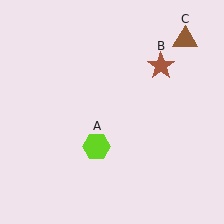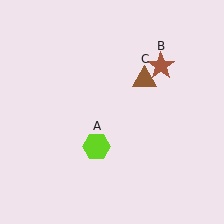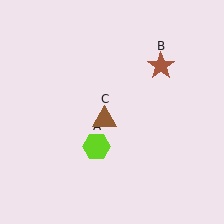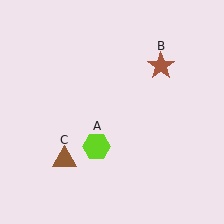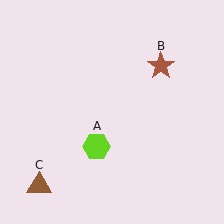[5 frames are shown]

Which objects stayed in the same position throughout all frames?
Lime hexagon (object A) and brown star (object B) remained stationary.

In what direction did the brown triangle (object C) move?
The brown triangle (object C) moved down and to the left.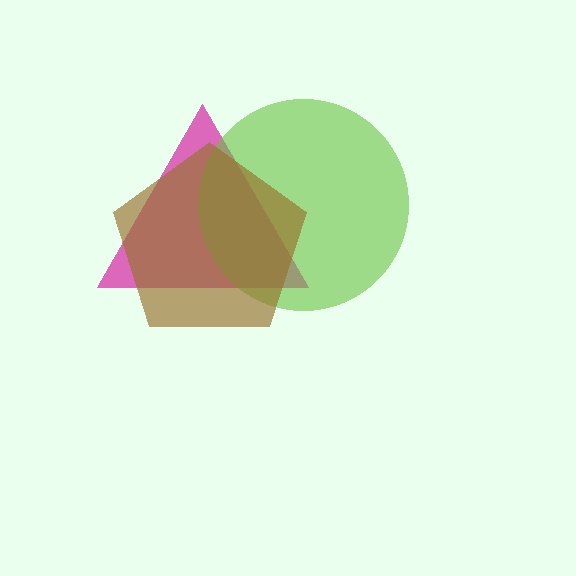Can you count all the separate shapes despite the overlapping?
Yes, there are 3 separate shapes.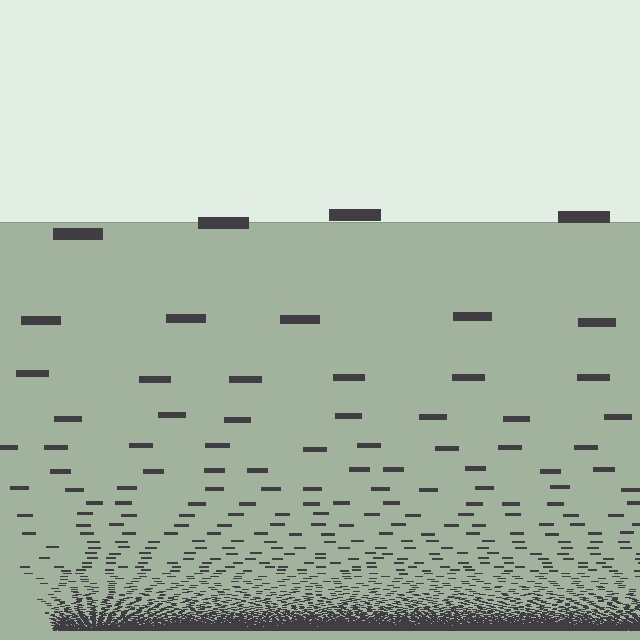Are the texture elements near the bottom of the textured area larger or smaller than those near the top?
Smaller. The gradient is inverted — elements near the bottom are smaller and denser.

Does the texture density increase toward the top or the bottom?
Density increases toward the bottom.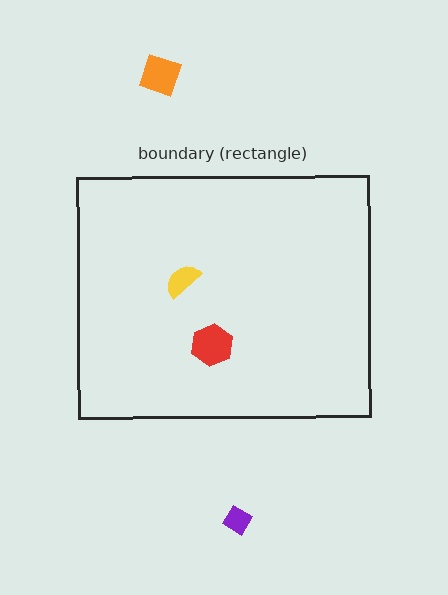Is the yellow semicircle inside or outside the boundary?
Inside.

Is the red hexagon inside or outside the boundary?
Inside.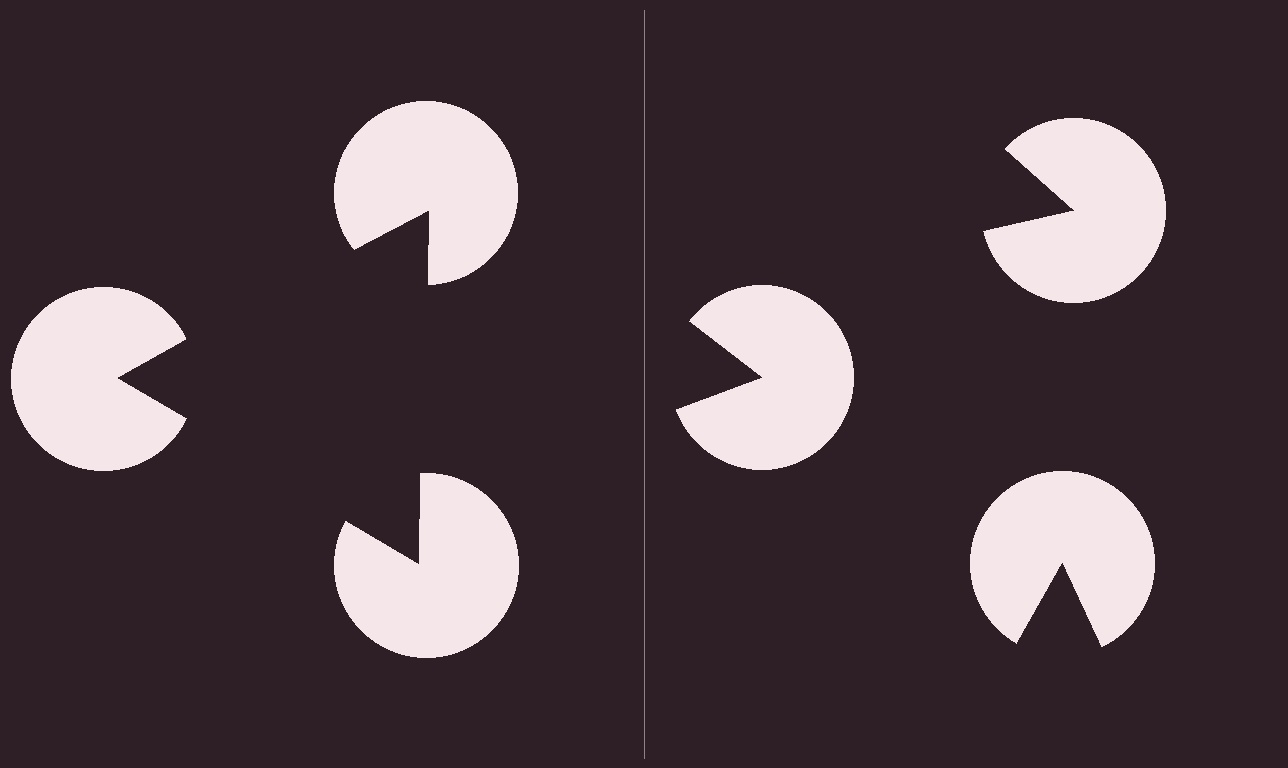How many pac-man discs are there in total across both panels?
6 — 3 on each side.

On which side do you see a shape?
An illusory triangle appears on the left side. On the right side the wedge cuts are rotated, so no coherent shape forms.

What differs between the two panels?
The pac-man discs are positioned identically on both sides; only the wedge orientations differ. On the left they align to a triangle; on the right they are misaligned.